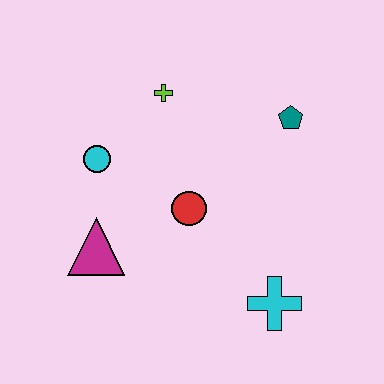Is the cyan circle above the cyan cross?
Yes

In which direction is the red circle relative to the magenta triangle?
The red circle is to the right of the magenta triangle.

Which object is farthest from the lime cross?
The cyan cross is farthest from the lime cross.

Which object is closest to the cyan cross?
The red circle is closest to the cyan cross.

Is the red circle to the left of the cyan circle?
No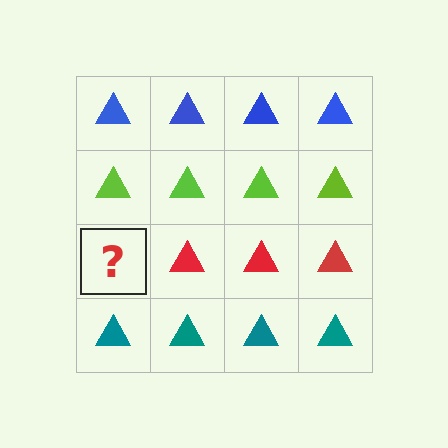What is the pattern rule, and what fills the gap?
The rule is that each row has a consistent color. The gap should be filled with a red triangle.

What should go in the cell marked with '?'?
The missing cell should contain a red triangle.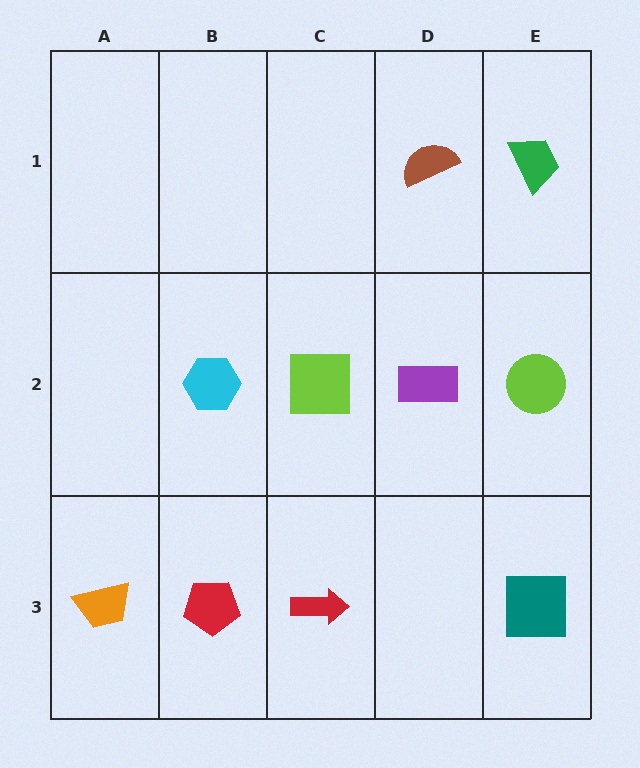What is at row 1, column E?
A green trapezoid.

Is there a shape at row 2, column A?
No, that cell is empty.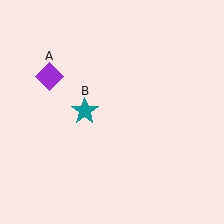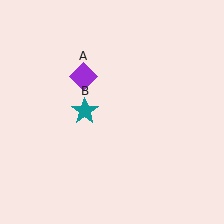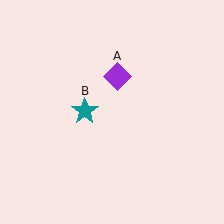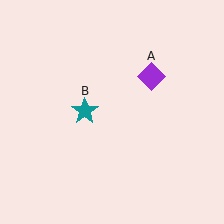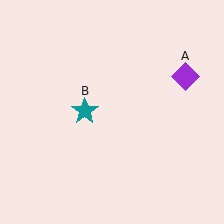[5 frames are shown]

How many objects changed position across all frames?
1 object changed position: purple diamond (object A).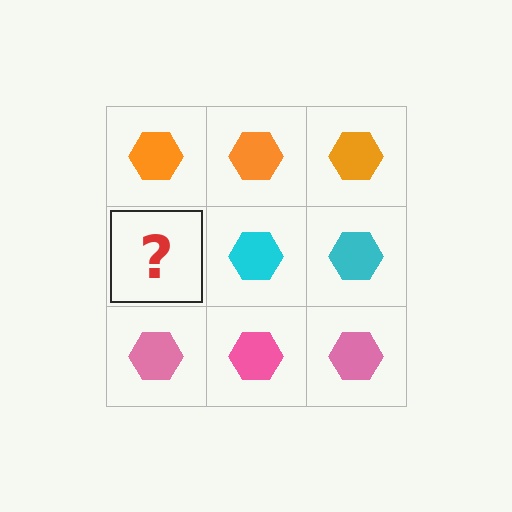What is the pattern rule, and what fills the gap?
The rule is that each row has a consistent color. The gap should be filled with a cyan hexagon.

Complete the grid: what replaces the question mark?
The question mark should be replaced with a cyan hexagon.